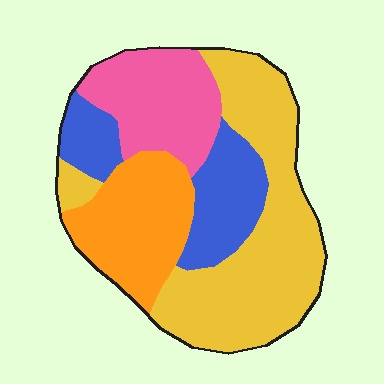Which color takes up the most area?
Yellow, at roughly 40%.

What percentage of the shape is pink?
Pink takes up about one fifth (1/5) of the shape.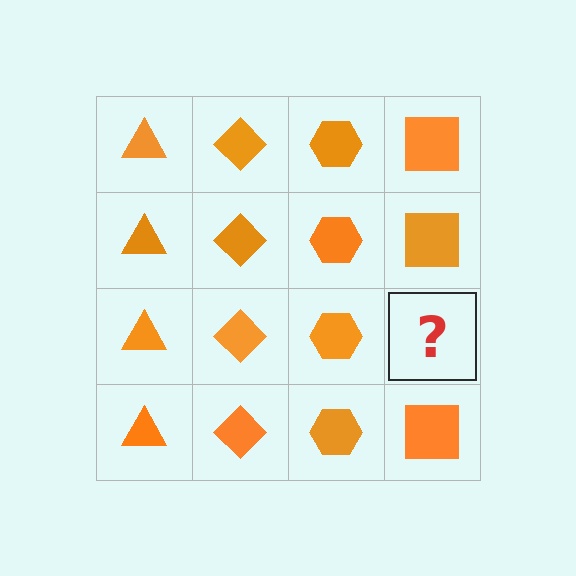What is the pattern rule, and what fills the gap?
The rule is that each column has a consistent shape. The gap should be filled with an orange square.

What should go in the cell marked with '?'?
The missing cell should contain an orange square.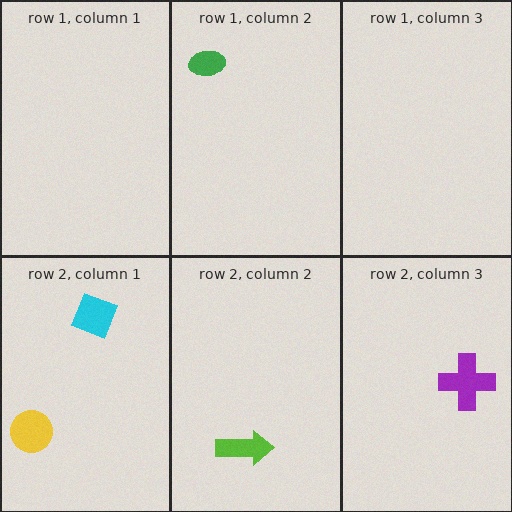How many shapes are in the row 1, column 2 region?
1.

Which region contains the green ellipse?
The row 1, column 2 region.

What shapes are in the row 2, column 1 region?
The cyan diamond, the yellow circle.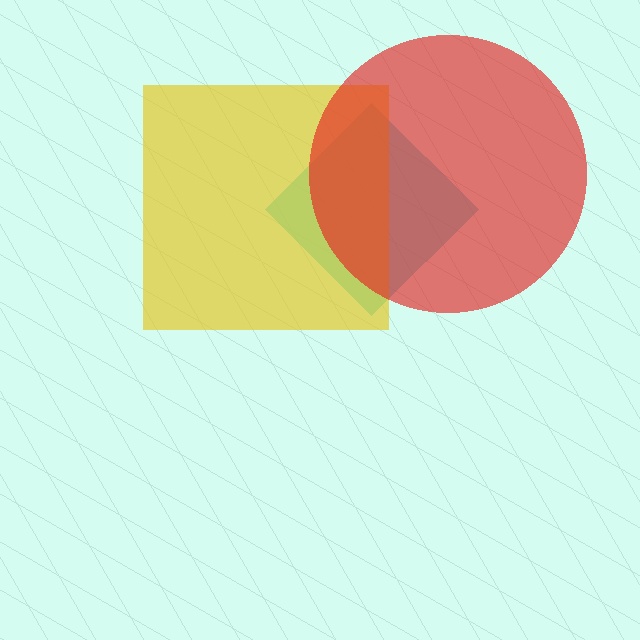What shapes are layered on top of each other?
The layered shapes are: a cyan diamond, a yellow square, a red circle.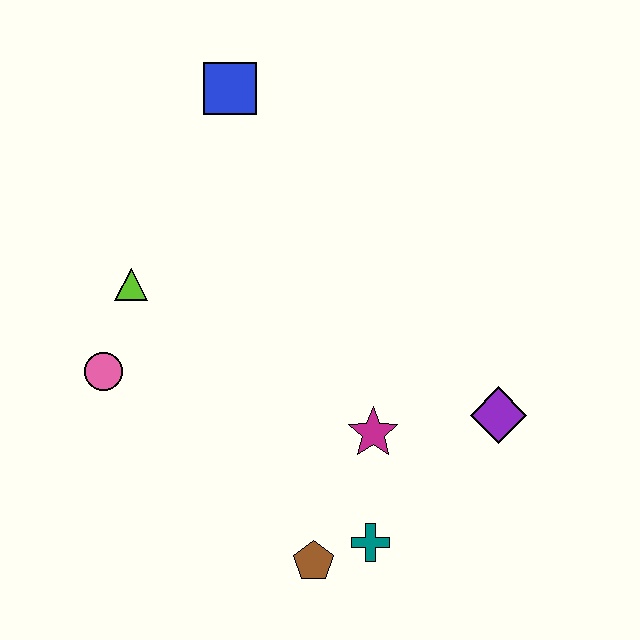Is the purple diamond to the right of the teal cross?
Yes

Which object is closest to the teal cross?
The brown pentagon is closest to the teal cross.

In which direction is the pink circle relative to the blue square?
The pink circle is below the blue square.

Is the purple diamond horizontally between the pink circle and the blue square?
No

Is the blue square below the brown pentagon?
No